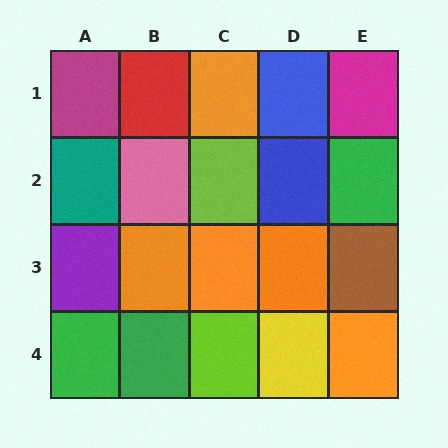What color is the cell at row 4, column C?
Lime.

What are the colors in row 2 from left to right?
Teal, pink, lime, blue, green.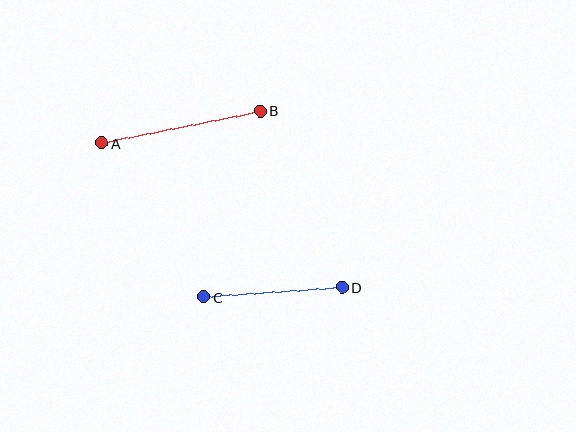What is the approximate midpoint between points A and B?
The midpoint is at approximately (181, 127) pixels.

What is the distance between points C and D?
The distance is approximately 138 pixels.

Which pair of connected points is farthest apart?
Points A and B are farthest apart.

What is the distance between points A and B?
The distance is approximately 162 pixels.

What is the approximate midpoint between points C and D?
The midpoint is at approximately (273, 292) pixels.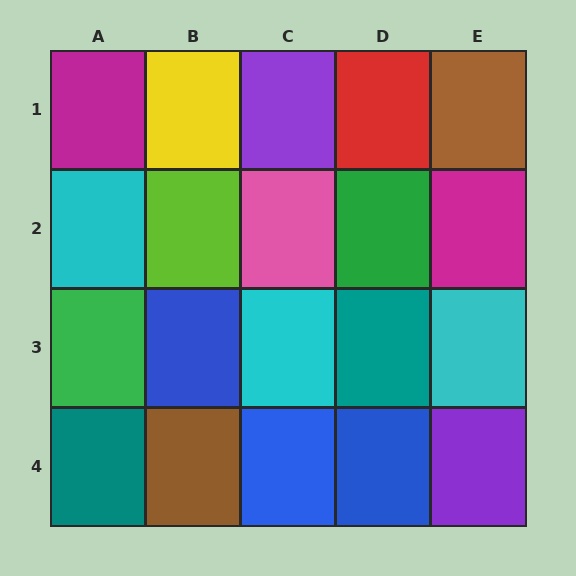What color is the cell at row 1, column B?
Yellow.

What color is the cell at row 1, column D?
Red.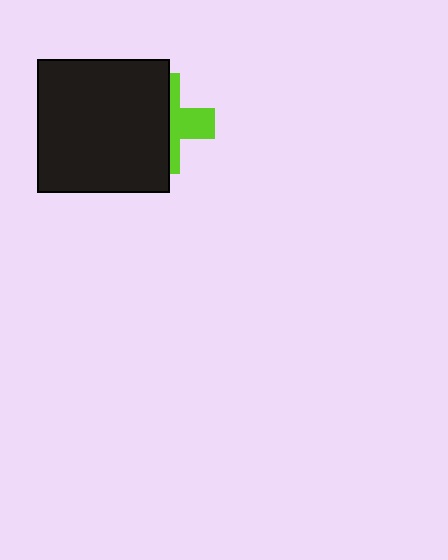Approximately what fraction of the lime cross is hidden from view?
Roughly 59% of the lime cross is hidden behind the black square.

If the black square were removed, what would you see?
You would see the complete lime cross.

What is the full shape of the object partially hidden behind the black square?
The partially hidden object is a lime cross.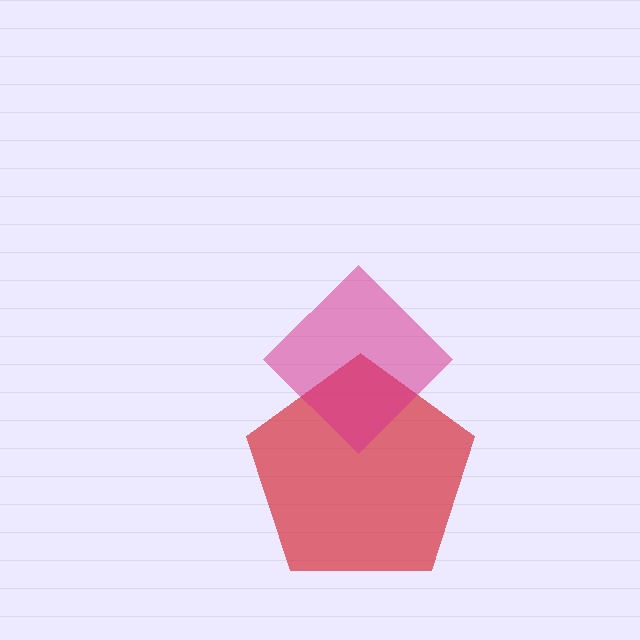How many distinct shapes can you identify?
There are 2 distinct shapes: a red pentagon, a magenta diamond.